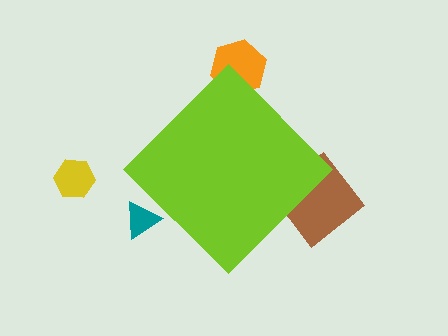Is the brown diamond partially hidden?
Yes, the brown diamond is partially hidden behind the lime diamond.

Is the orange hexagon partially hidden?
Yes, the orange hexagon is partially hidden behind the lime diamond.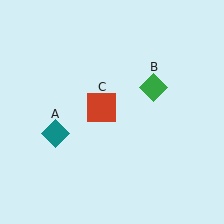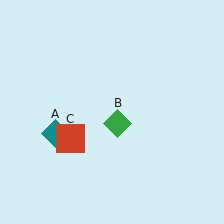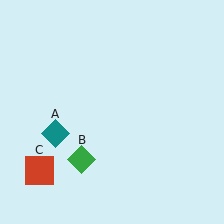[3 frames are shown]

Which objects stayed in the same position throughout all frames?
Teal diamond (object A) remained stationary.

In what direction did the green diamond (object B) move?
The green diamond (object B) moved down and to the left.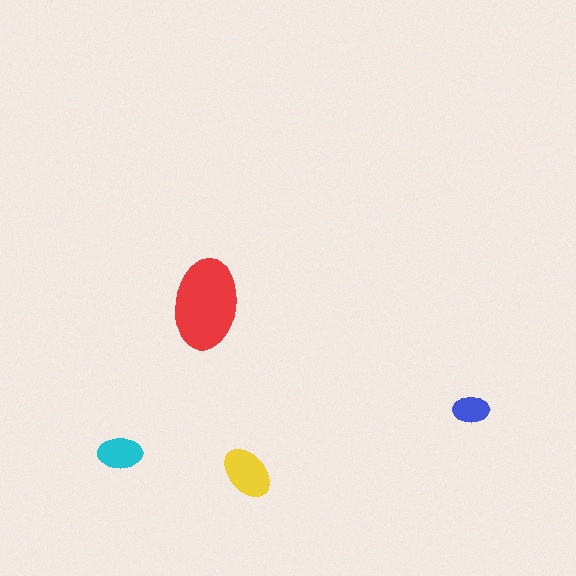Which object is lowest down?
The yellow ellipse is bottommost.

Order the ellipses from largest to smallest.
the red one, the yellow one, the cyan one, the blue one.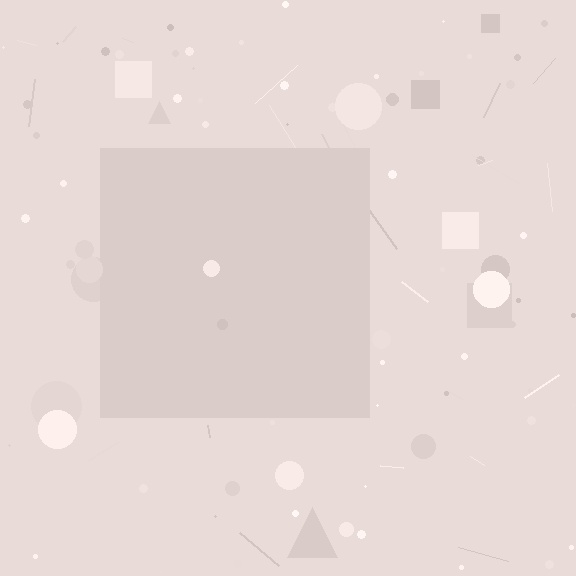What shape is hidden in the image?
A square is hidden in the image.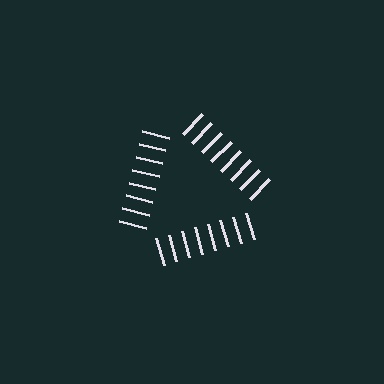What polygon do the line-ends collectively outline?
An illusory triangle — the line segments terminate on its edges but no continuous stroke is drawn.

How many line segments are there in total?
24 — 8 along each of the 3 edges.